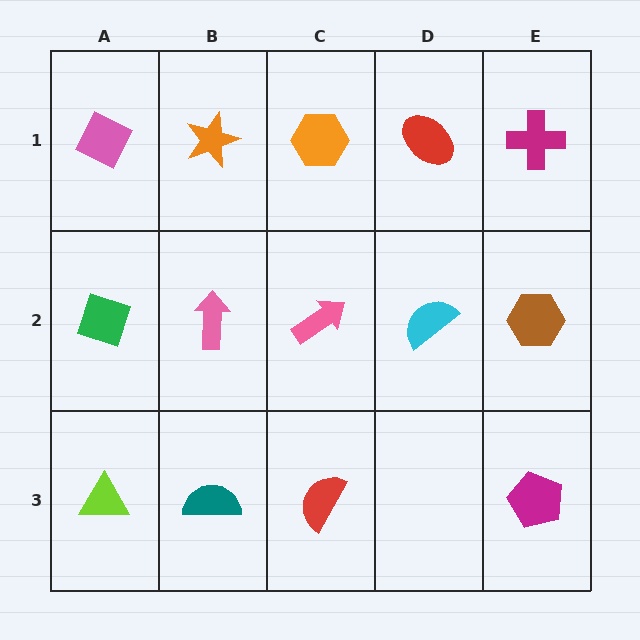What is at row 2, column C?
A pink arrow.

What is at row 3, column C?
A red semicircle.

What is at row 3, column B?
A teal semicircle.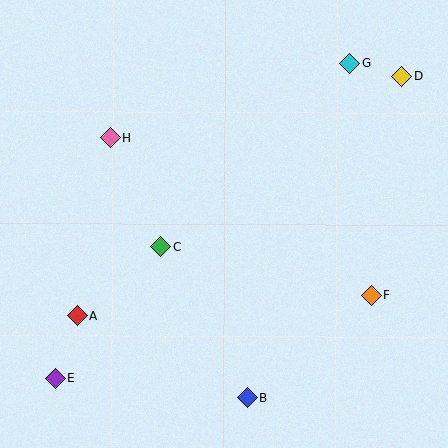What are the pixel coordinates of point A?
Point A is at (77, 316).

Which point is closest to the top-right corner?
Point D is closest to the top-right corner.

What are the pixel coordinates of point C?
Point C is at (161, 246).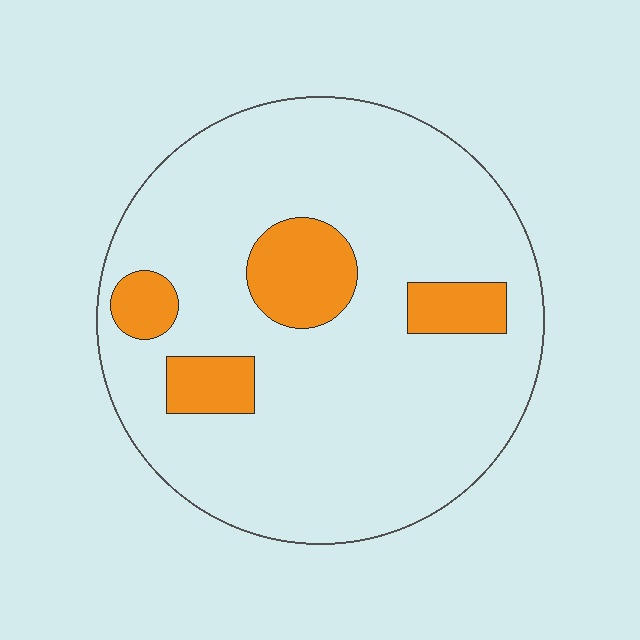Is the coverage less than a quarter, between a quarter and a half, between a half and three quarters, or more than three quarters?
Less than a quarter.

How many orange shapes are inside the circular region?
4.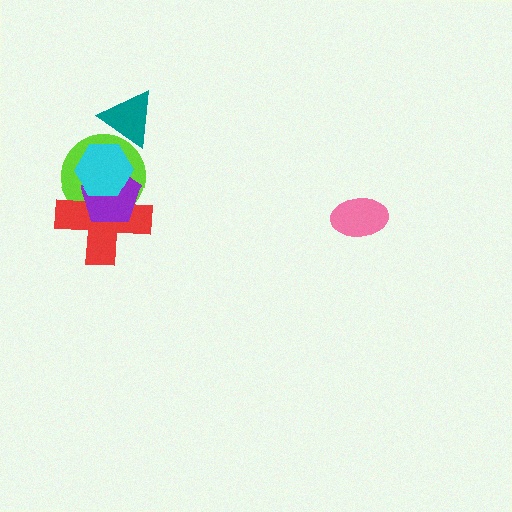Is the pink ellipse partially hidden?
No, no other shape covers it.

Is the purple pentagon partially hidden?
Yes, it is partially covered by another shape.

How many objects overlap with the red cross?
3 objects overlap with the red cross.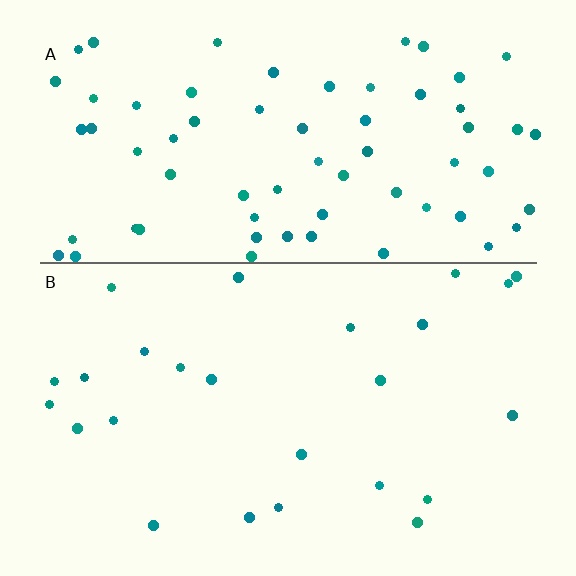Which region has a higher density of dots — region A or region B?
A (the top).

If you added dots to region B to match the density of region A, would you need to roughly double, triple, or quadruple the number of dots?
Approximately triple.